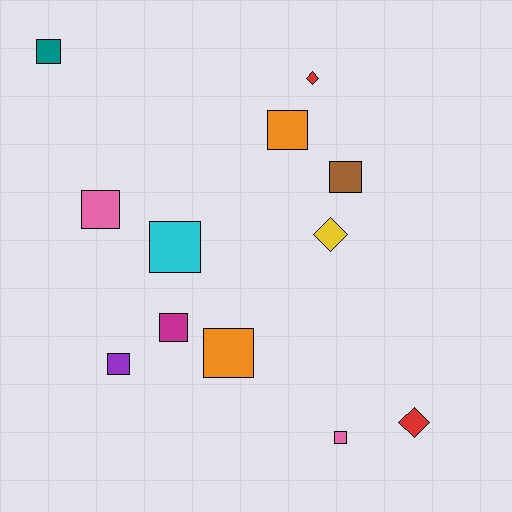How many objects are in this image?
There are 12 objects.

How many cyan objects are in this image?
There is 1 cyan object.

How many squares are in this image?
There are 9 squares.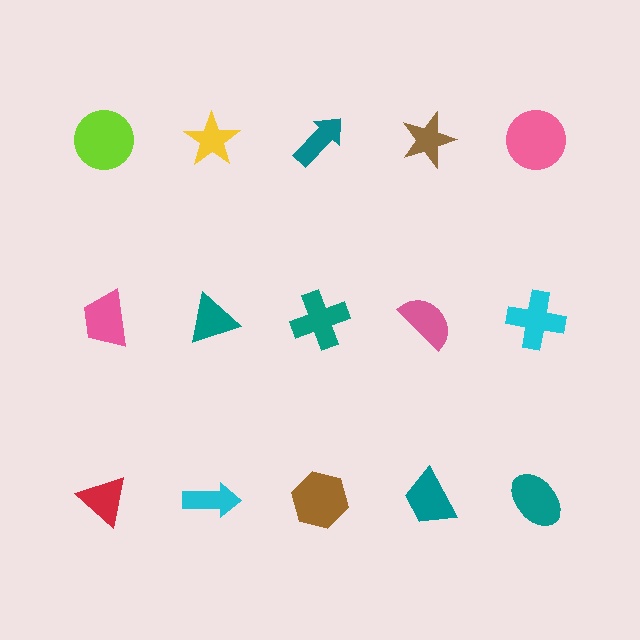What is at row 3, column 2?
A cyan arrow.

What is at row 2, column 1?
A pink trapezoid.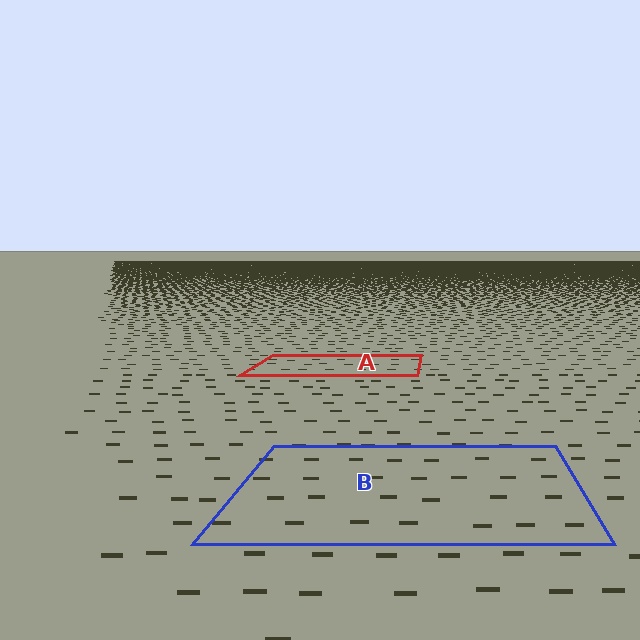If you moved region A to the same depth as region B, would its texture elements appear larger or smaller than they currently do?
They would appear larger. At a closer depth, the same texture elements are projected at a bigger on-screen size.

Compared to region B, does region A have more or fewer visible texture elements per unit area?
Region A has more texture elements per unit area — they are packed more densely because it is farther away.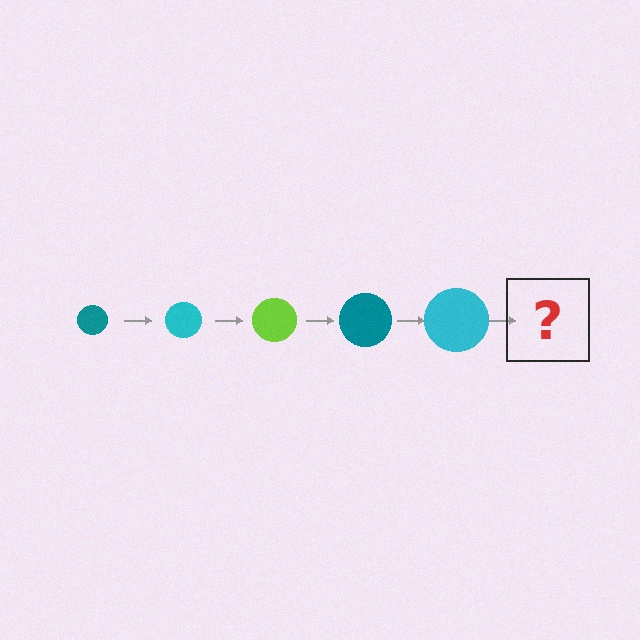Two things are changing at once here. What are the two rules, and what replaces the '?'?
The two rules are that the circle grows larger each step and the color cycles through teal, cyan, and lime. The '?' should be a lime circle, larger than the previous one.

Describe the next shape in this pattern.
It should be a lime circle, larger than the previous one.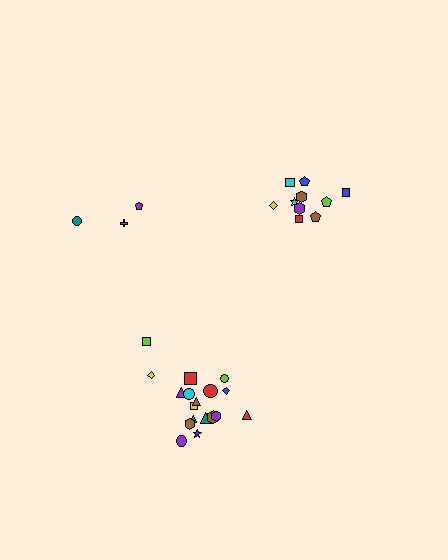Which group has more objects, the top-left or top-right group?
The top-right group.